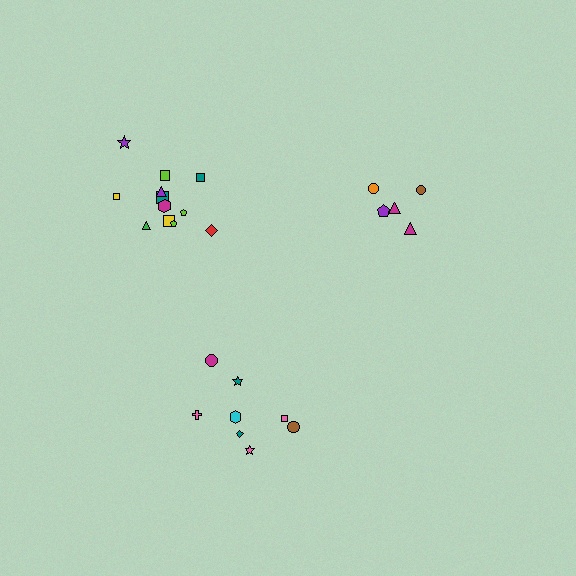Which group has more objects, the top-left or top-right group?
The top-left group.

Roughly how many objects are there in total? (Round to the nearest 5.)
Roughly 25 objects in total.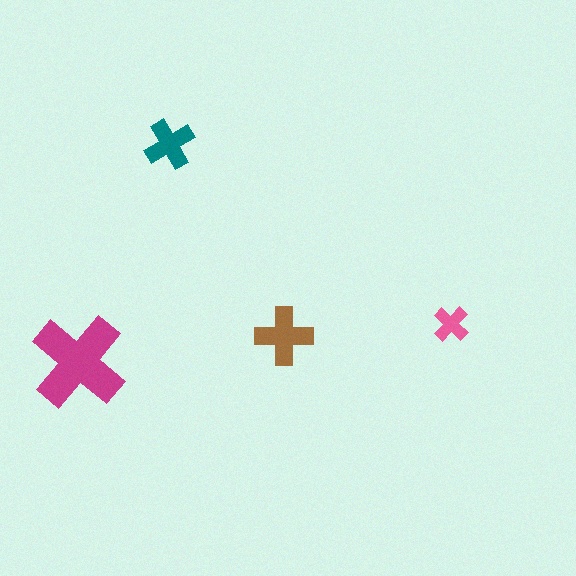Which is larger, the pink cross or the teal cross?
The teal one.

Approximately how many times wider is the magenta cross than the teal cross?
About 2 times wider.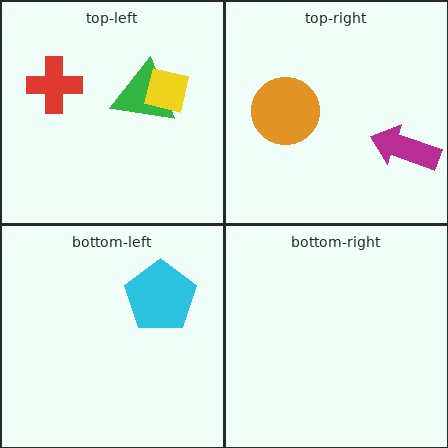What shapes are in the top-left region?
The red cross, the green triangle, the yellow square.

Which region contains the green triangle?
The top-left region.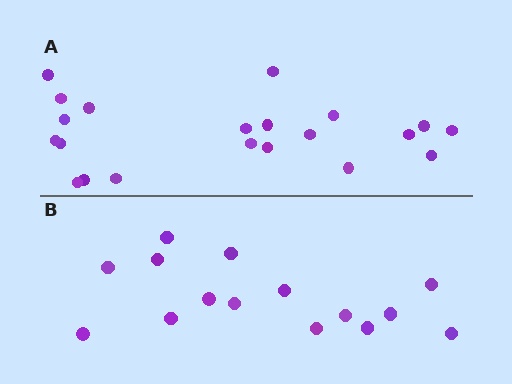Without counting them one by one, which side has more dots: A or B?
Region A (the top region) has more dots.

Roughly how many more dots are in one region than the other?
Region A has about 6 more dots than region B.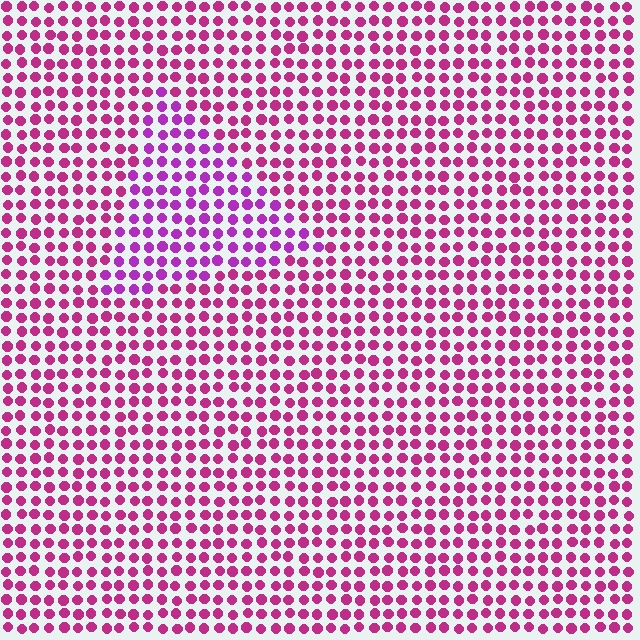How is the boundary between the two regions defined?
The boundary is defined purely by a slight shift in hue (about 28 degrees). Spacing, size, and orientation are identical on both sides.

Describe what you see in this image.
The image is filled with small magenta elements in a uniform arrangement. A triangle-shaped region is visible where the elements are tinted to a slightly different hue, forming a subtle color boundary.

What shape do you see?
I see a triangle.